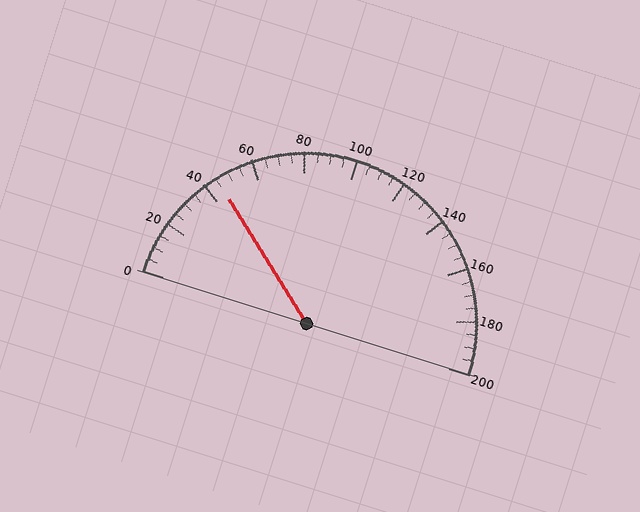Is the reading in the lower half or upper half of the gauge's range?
The reading is in the lower half of the range (0 to 200).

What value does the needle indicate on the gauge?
The needle indicates approximately 45.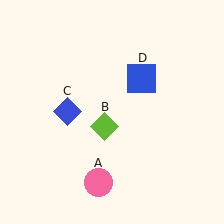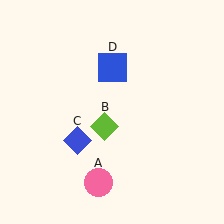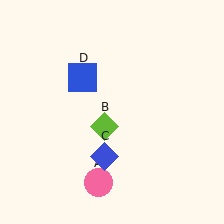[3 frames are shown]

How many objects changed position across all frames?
2 objects changed position: blue diamond (object C), blue square (object D).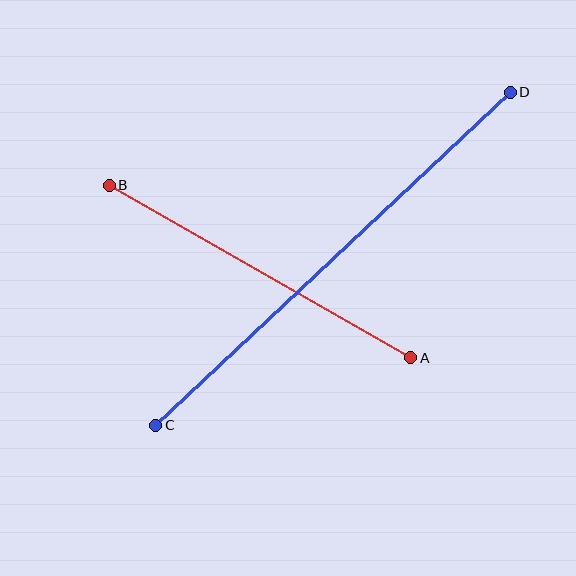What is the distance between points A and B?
The distance is approximately 347 pixels.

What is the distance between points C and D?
The distance is approximately 486 pixels.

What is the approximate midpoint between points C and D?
The midpoint is at approximately (333, 259) pixels.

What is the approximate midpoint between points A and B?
The midpoint is at approximately (260, 271) pixels.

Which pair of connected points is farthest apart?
Points C and D are farthest apart.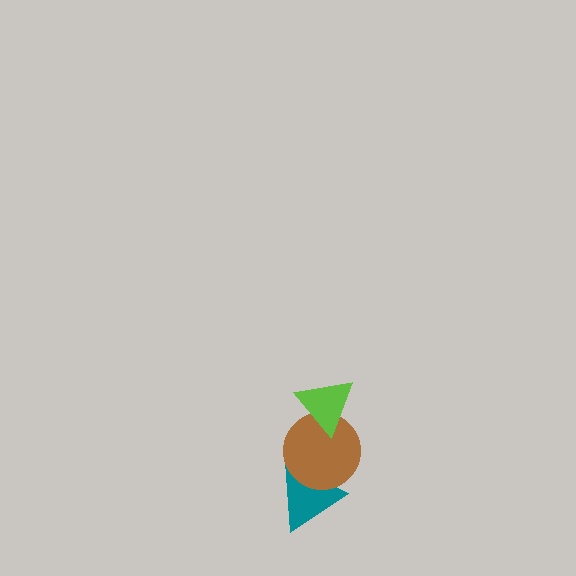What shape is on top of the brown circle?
The lime triangle is on top of the brown circle.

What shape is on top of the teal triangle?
The brown circle is on top of the teal triangle.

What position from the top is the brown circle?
The brown circle is 2nd from the top.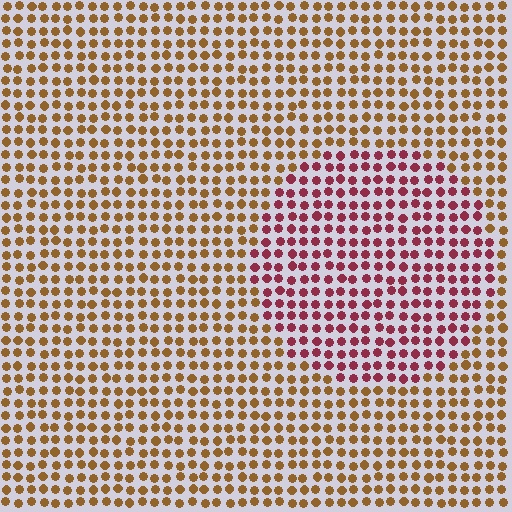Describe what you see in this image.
The image is filled with small brown elements in a uniform arrangement. A circle-shaped region is visible where the elements are tinted to a slightly different hue, forming a subtle color boundary.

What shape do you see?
I see a circle.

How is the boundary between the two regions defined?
The boundary is defined purely by a slight shift in hue (about 50 degrees). Spacing, size, and orientation are identical on both sides.